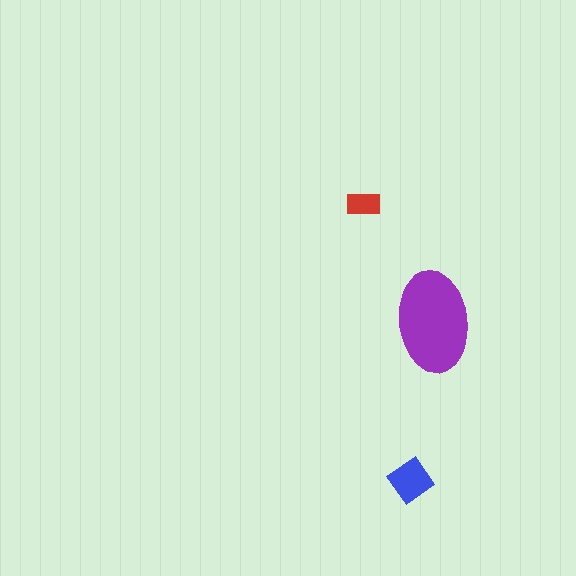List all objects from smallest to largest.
The red rectangle, the blue diamond, the purple ellipse.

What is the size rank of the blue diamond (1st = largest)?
2nd.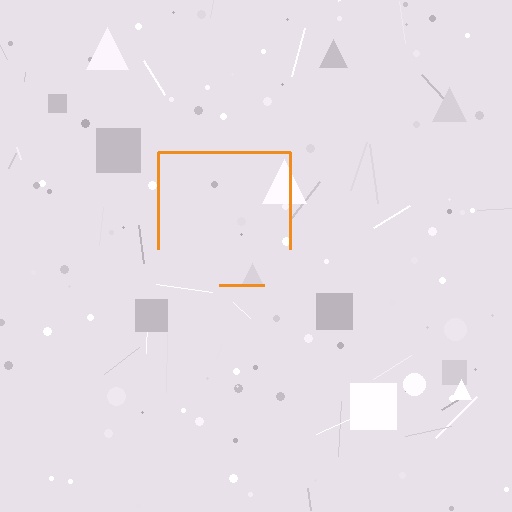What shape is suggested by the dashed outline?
The dashed outline suggests a square.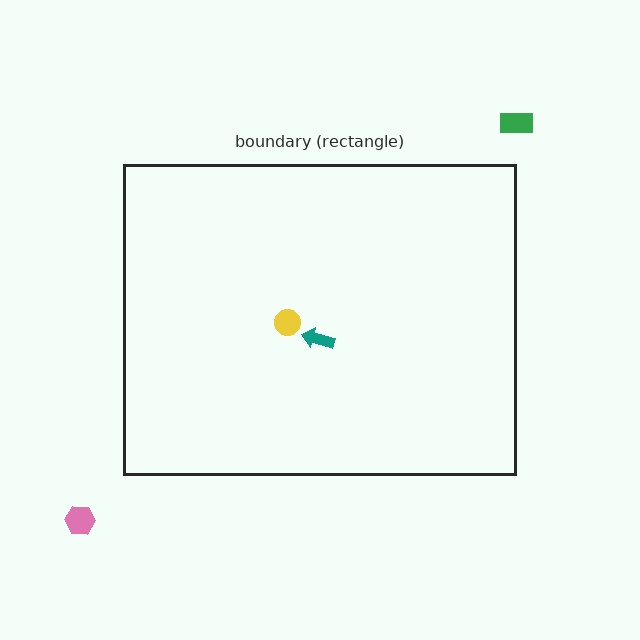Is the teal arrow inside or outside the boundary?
Inside.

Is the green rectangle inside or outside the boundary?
Outside.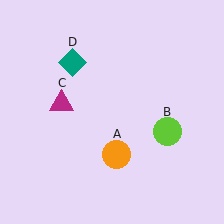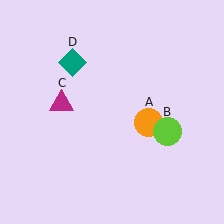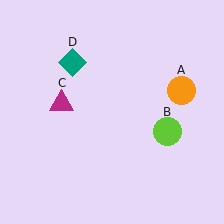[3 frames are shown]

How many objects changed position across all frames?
1 object changed position: orange circle (object A).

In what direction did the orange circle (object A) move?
The orange circle (object A) moved up and to the right.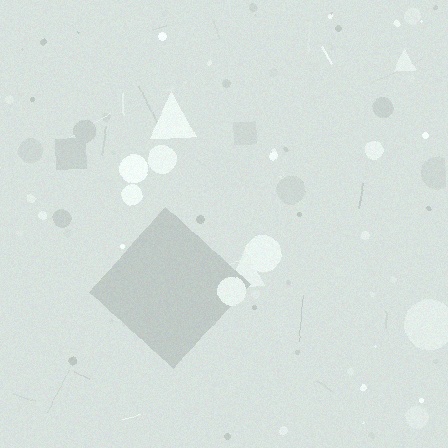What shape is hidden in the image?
A diamond is hidden in the image.